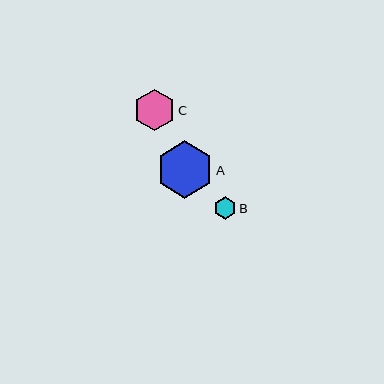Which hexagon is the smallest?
Hexagon B is the smallest with a size of approximately 22 pixels.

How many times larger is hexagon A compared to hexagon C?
Hexagon A is approximately 1.4 times the size of hexagon C.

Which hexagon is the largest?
Hexagon A is the largest with a size of approximately 57 pixels.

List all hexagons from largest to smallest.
From largest to smallest: A, C, B.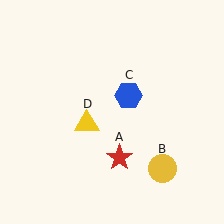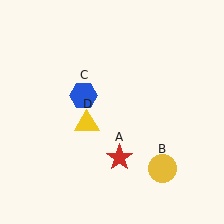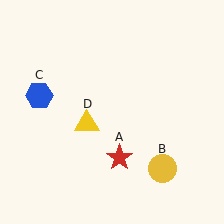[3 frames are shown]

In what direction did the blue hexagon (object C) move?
The blue hexagon (object C) moved left.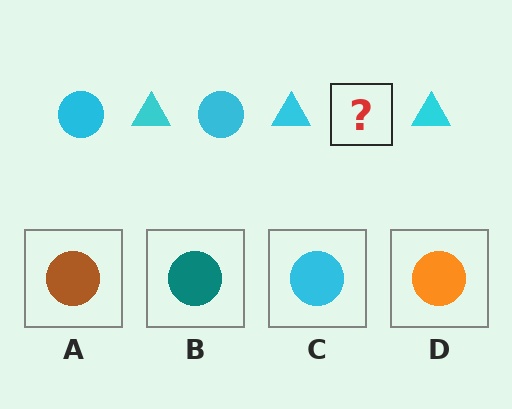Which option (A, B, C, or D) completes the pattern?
C.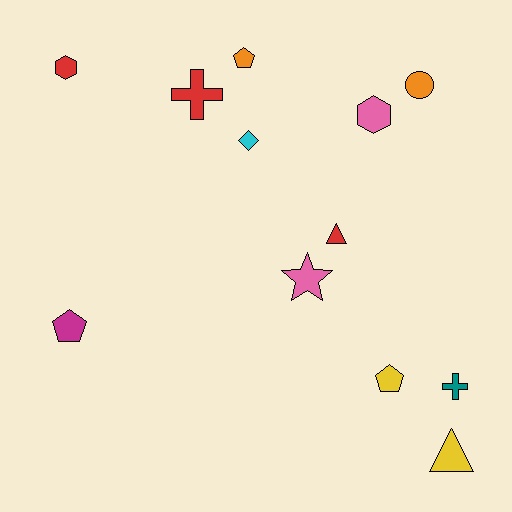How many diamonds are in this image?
There is 1 diamond.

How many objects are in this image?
There are 12 objects.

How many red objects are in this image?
There are 3 red objects.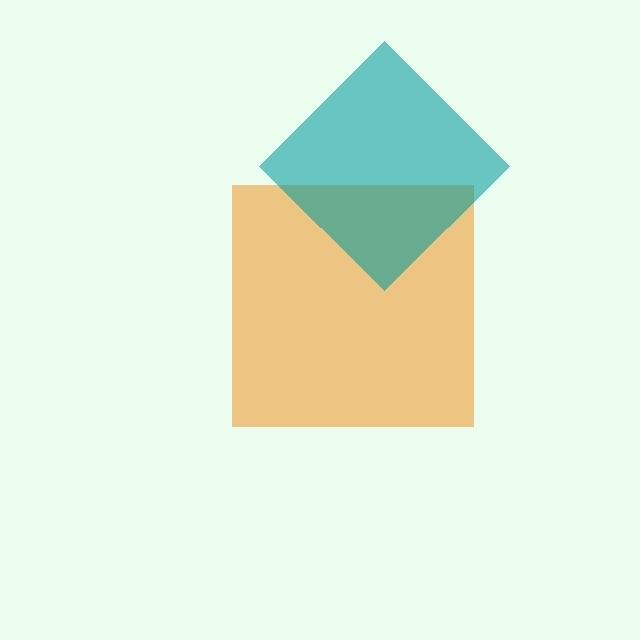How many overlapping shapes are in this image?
There are 2 overlapping shapes in the image.